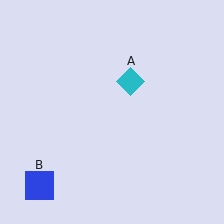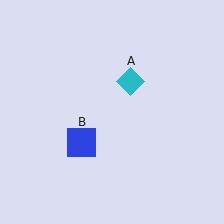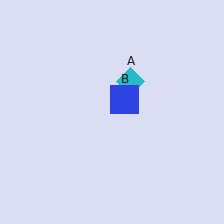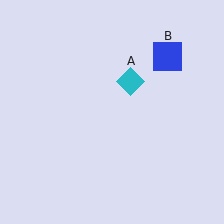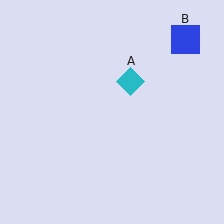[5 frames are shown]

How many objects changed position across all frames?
1 object changed position: blue square (object B).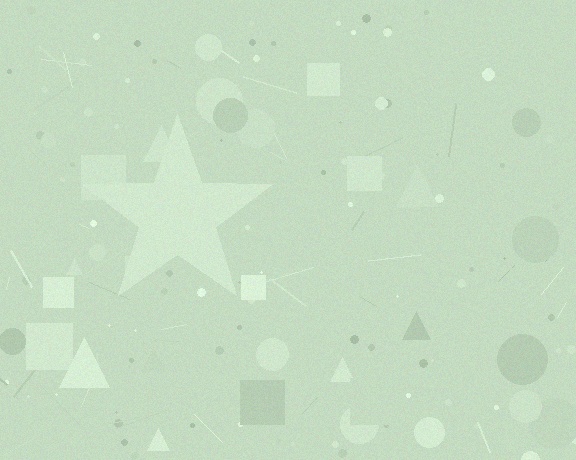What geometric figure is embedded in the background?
A star is embedded in the background.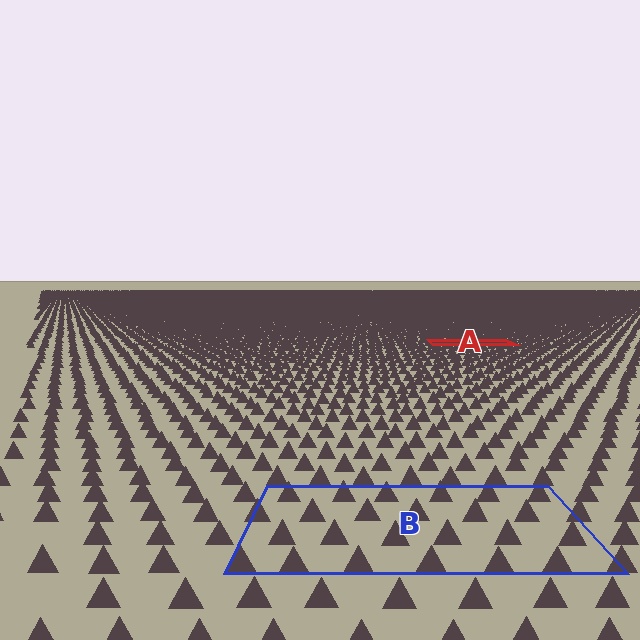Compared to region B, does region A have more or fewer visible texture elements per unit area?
Region A has more texture elements per unit area — they are packed more densely because it is farther away.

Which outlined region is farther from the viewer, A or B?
Region A is farther from the viewer — the texture elements inside it appear smaller and more densely packed.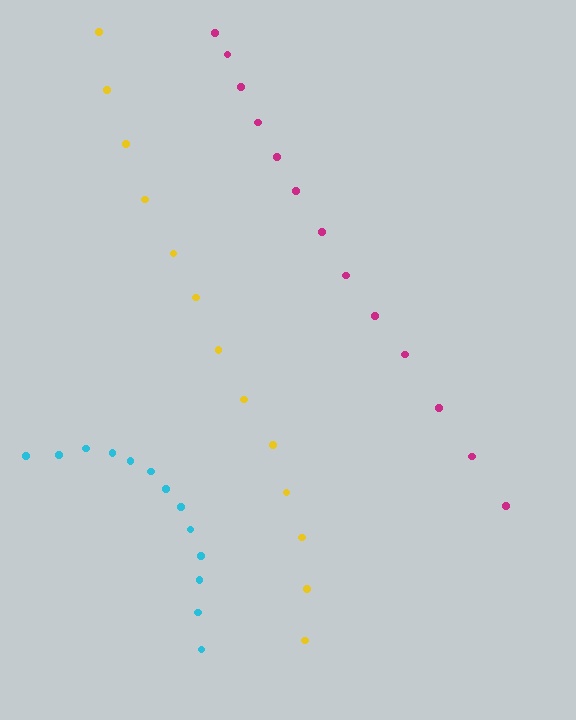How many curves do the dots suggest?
There are 3 distinct paths.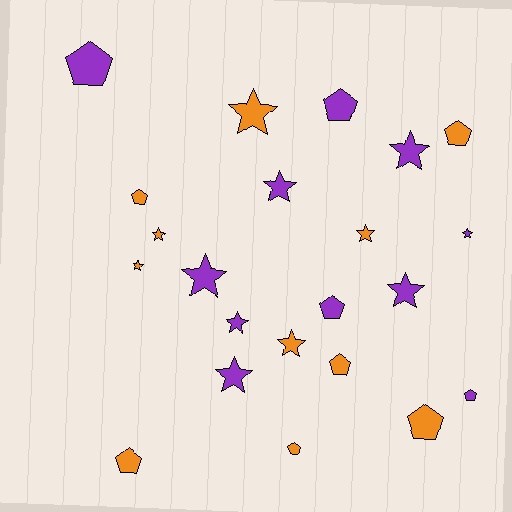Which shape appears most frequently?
Star, with 12 objects.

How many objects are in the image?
There are 22 objects.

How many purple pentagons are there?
There are 4 purple pentagons.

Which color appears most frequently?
Orange, with 11 objects.